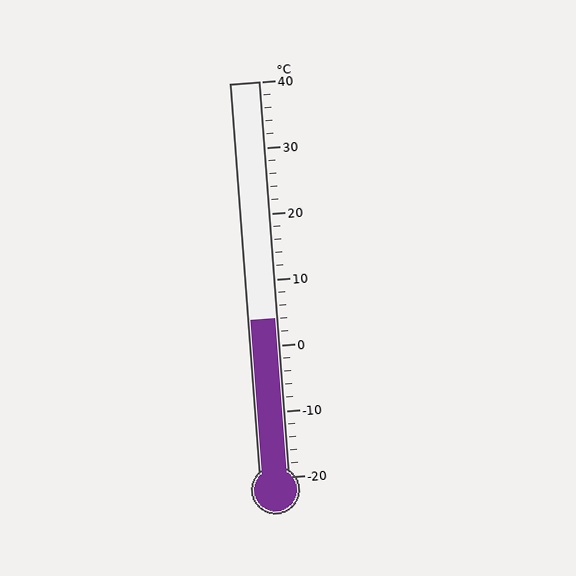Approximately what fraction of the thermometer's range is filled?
The thermometer is filled to approximately 40% of its range.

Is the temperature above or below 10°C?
The temperature is below 10°C.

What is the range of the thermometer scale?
The thermometer scale ranges from -20°C to 40°C.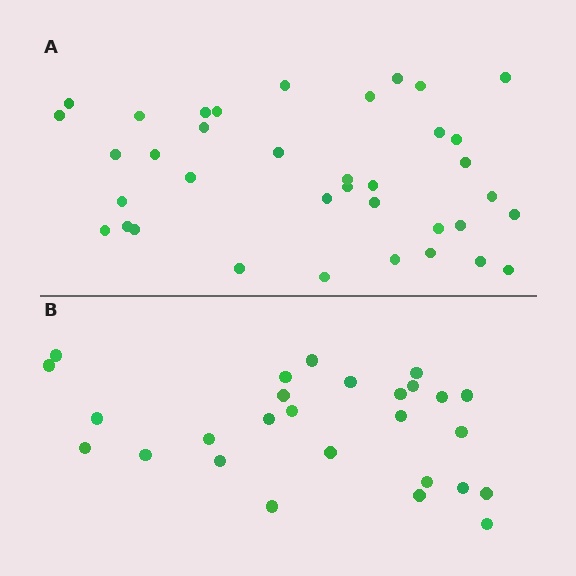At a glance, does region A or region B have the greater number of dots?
Region A (the top region) has more dots.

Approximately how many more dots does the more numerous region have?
Region A has roughly 10 or so more dots than region B.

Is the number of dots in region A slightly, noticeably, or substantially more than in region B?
Region A has noticeably more, but not dramatically so. The ratio is roughly 1.4 to 1.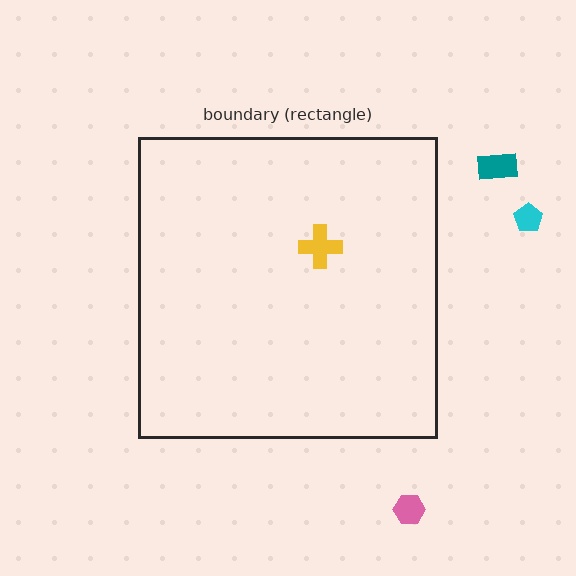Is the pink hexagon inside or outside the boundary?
Outside.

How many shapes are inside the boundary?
1 inside, 3 outside.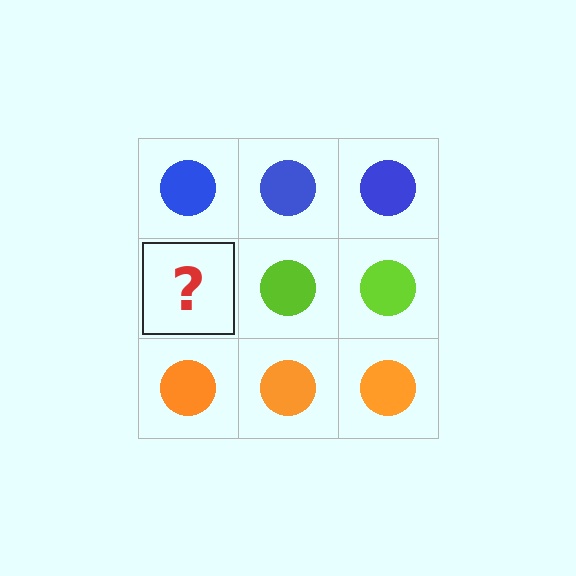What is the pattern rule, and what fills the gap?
The rule is that each row has a consistent color. The gap should be filled with a lime circle.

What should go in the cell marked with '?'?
The missing cell should contain a lime circle.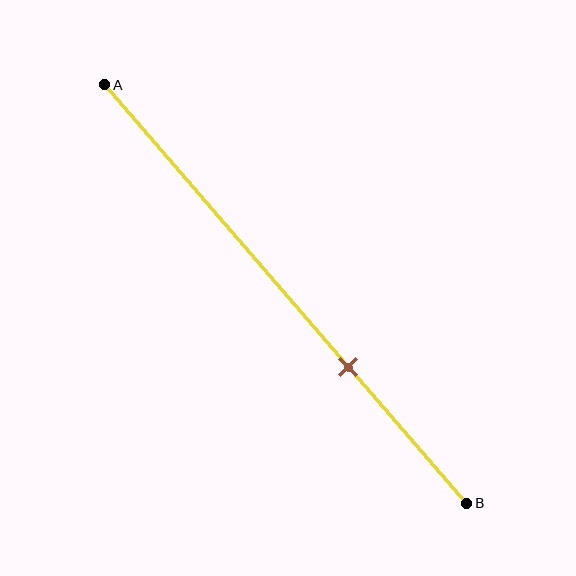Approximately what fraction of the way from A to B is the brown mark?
The brown mark is approximately 65% of the way from A to B.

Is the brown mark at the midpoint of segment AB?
No, the mark is at about 65% from A, not at the 50% midpoint.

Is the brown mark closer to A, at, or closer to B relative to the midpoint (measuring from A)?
The brown mark is closer to point B than the midpoint of segment AB.